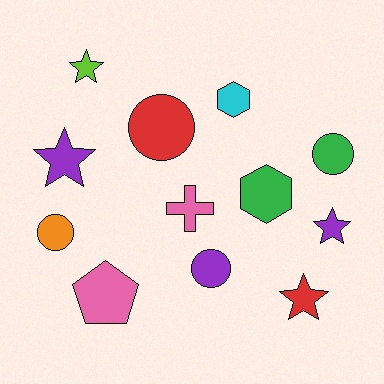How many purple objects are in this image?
There are 3 purple objects.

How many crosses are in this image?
There is 1 cross.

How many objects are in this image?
There are 12 objects.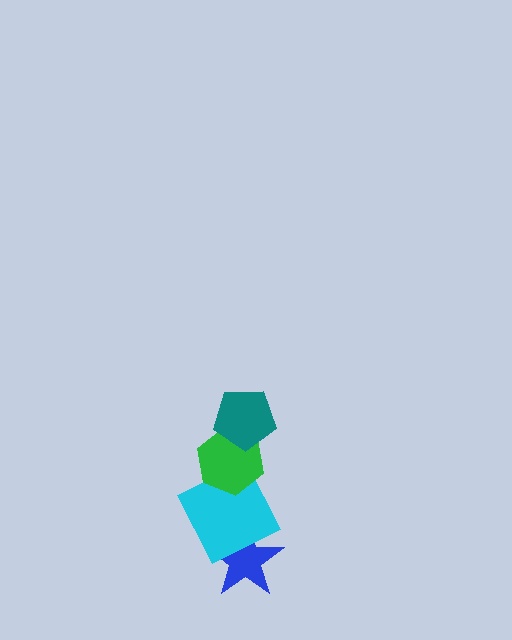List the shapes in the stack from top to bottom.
From top to bottom: the teal pentagon, the green hexagon, the cyan square, the blue star.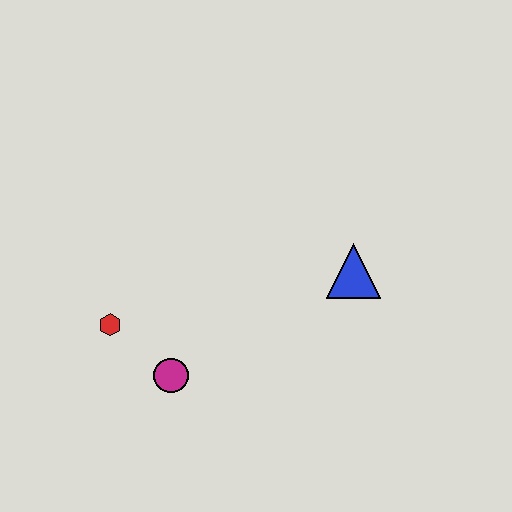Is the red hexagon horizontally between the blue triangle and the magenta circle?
No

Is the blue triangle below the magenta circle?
No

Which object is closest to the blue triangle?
The magenta circle is closest to the blue triangle.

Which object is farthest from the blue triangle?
The red hexagon is farthest from the blue triangle.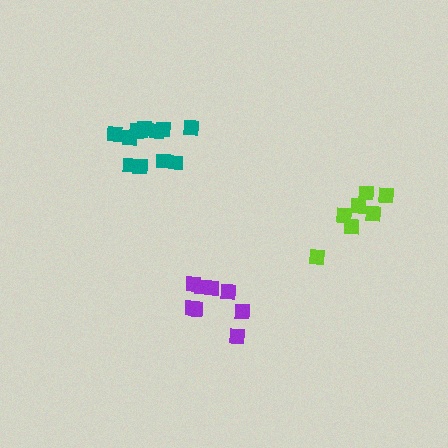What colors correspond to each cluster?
The clusters are colored: purple, lime, teal.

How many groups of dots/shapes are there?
There are 3 groups.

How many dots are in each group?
Group 1: 8 dots, Group 2: 7 dots, Group 3: 12 dots (27 total).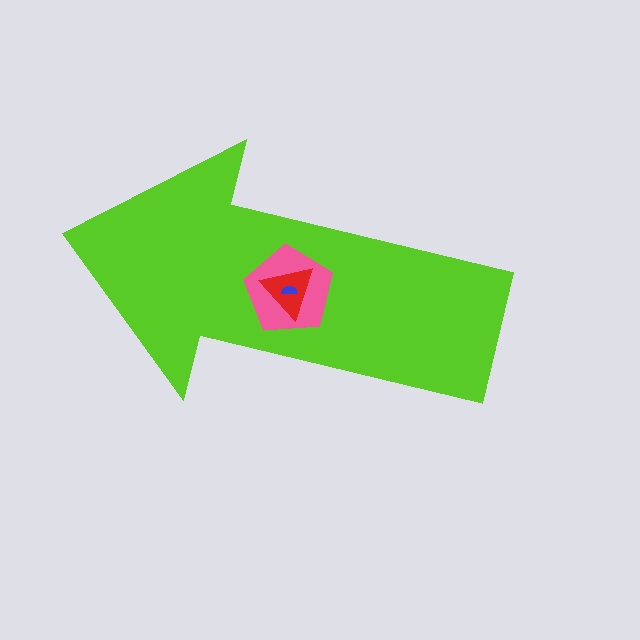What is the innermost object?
The blue semicircle.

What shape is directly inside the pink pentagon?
The red triangle.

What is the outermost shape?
The lime arrow.